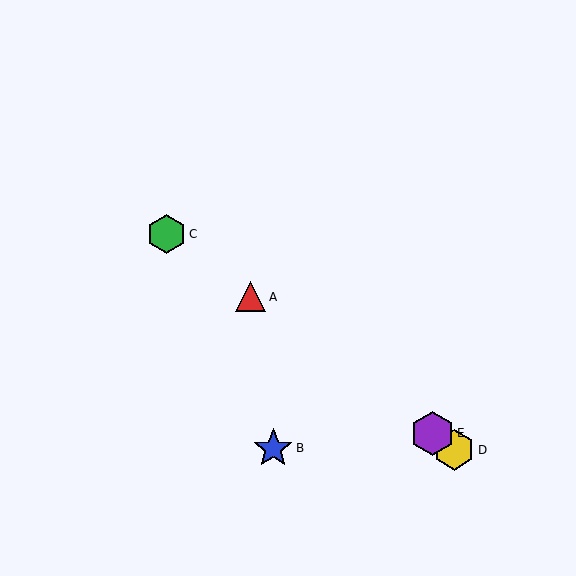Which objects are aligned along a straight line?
Objects A, C, D, E are aligned along a straight line.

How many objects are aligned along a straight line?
4 objects (A, C, D, E) are aligned along a straight line.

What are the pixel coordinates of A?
Object A is at (251, 297).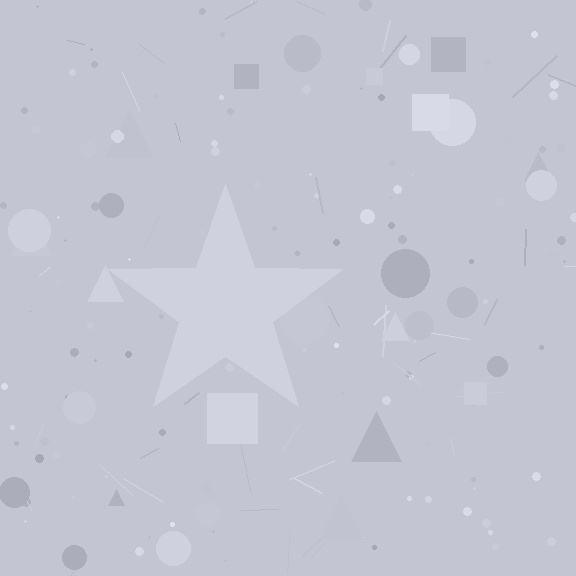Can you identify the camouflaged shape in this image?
The camouflaged shape is a star.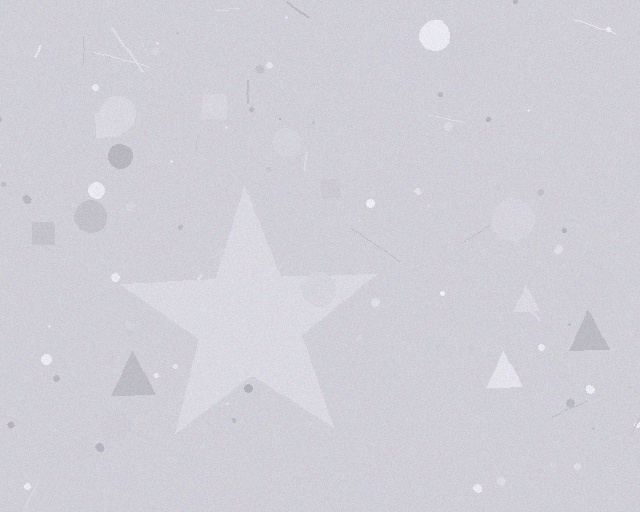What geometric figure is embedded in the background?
A star is embedded in the background.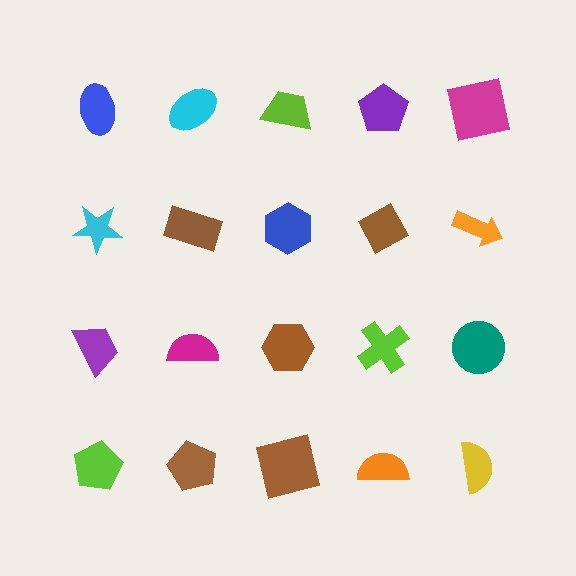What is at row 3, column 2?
A magenta semicircle.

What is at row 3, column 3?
A brown hexagon.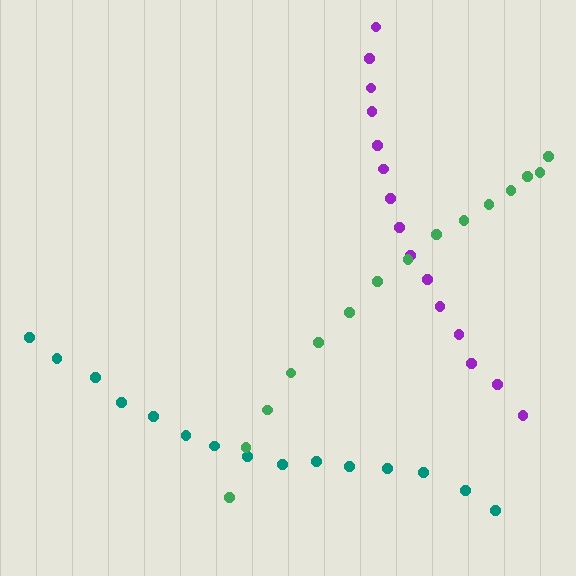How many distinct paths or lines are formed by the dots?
There are 3 distinct paths.